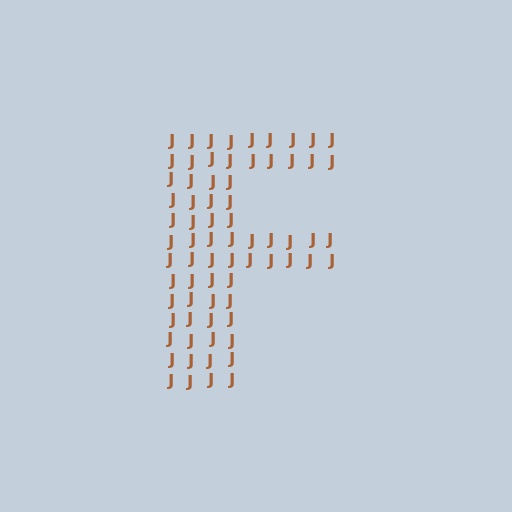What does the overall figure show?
The overall figure shows the letter F.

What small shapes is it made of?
It is made of small letter J's.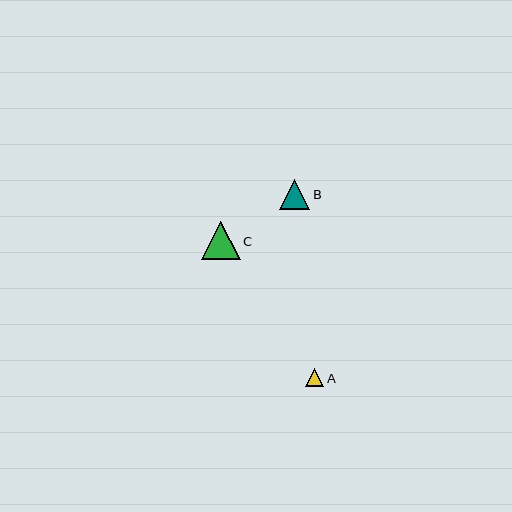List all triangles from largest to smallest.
From largest to smallest: C, B, A.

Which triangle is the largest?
Triangle C is the largest with a size of approximately 39 pixels.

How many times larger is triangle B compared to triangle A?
Triangle B is approximately 1.7 times the size of triangle A.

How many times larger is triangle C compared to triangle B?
Triangle C is approximately 1.3 times the size of triangle B.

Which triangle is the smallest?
Triangle A is the smallest with a size of approximately 18 pixels.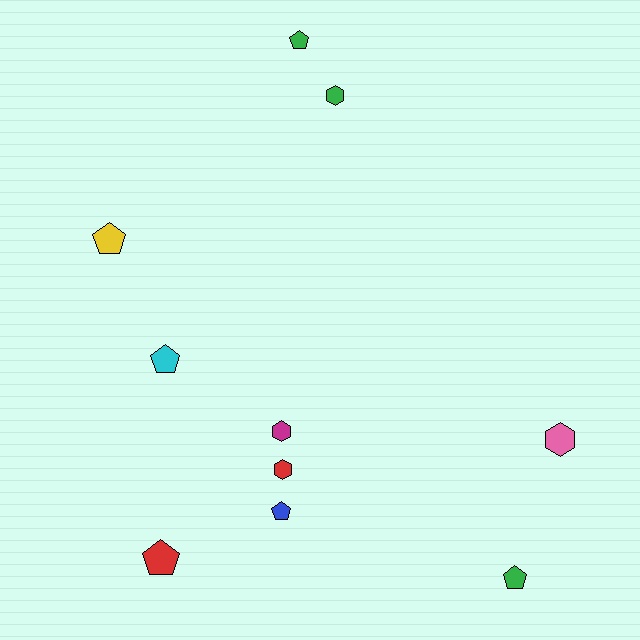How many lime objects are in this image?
There are no lime objects.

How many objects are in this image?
There are 10 objects.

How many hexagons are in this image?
There are 4 hexagons.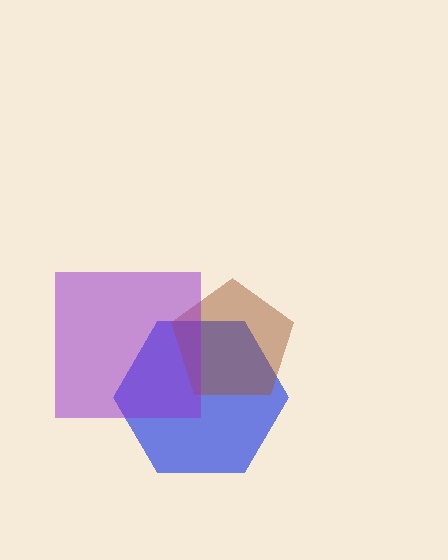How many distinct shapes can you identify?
There are 3 distinct shapes: a blue hexagon, a brown pentagon, a purple square.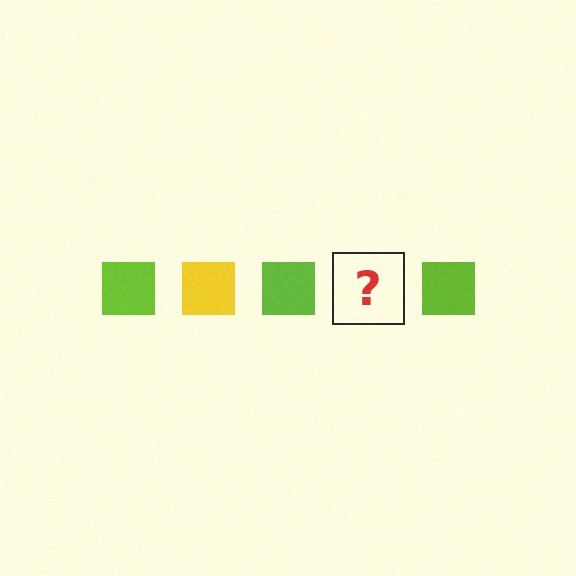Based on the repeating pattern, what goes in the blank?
The blank should be a yellow square.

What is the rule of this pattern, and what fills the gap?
The rule is that the pattern cycles through lime, yellow squares. The gap should be filled with a yellow square.